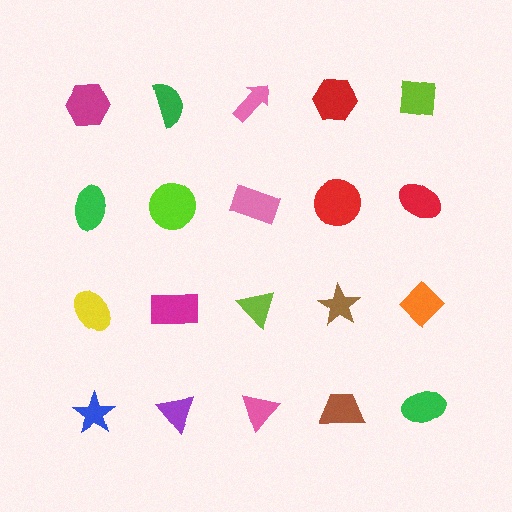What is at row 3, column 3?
A lime triangle.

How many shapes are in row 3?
5 shapes.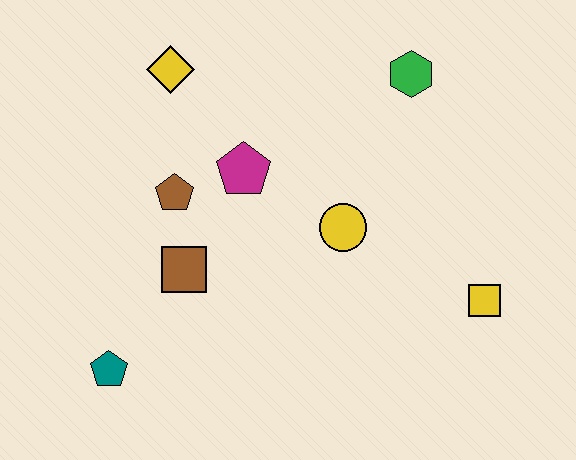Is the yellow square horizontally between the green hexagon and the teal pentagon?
No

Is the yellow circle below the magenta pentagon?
Yes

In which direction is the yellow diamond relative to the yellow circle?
The yellow diamond is to the left of the yellow circle.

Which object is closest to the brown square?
The brown pentagon is closest to the brown square.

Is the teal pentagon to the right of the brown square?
No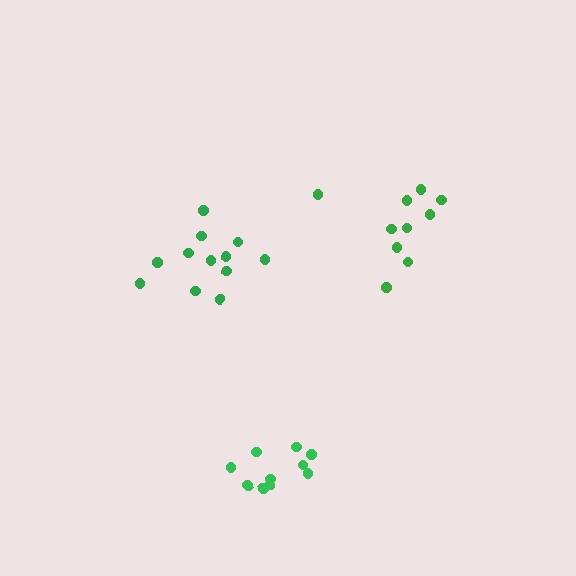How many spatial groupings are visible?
There are 3 spatial groupings.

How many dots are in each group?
Group 1: 10 dots, Group 2: 12 dots, Group 3: 10 dots (32 total).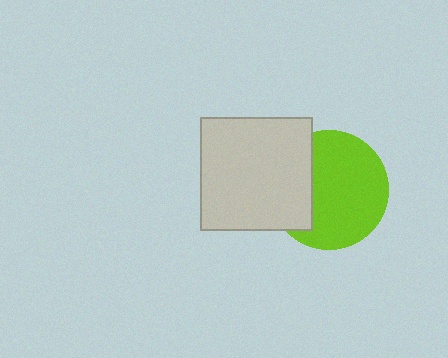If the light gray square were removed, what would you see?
You would see the complete lime circle.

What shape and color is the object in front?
The object in front is a light gray square.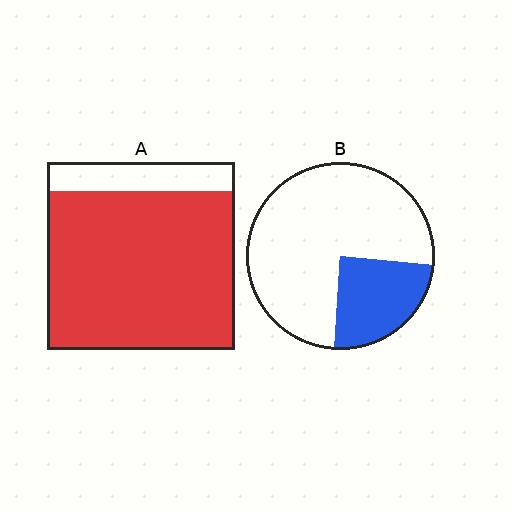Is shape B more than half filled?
No.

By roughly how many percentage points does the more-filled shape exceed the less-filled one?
By roughly 60 percentage points (A over B).